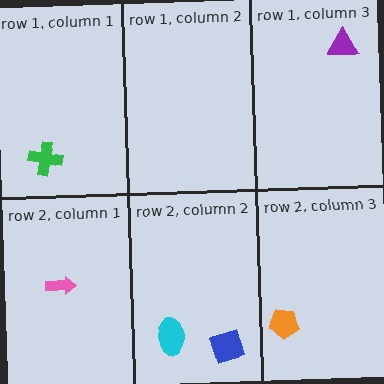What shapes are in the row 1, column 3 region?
The purple triangle.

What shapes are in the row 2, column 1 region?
The pink arrow.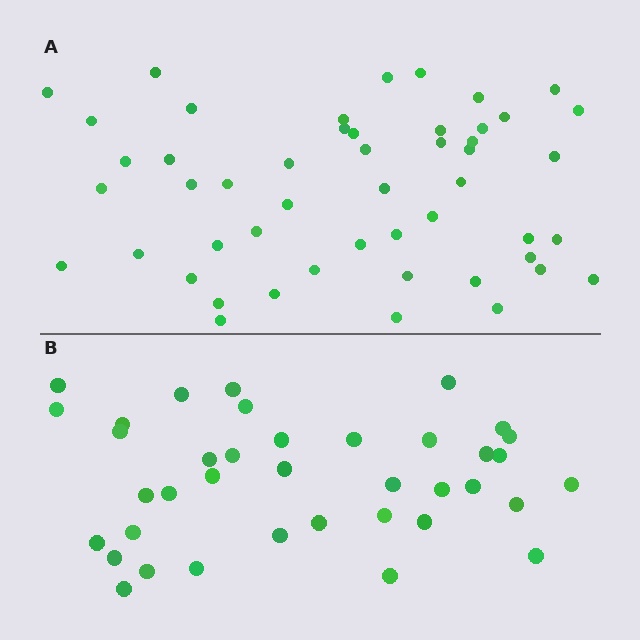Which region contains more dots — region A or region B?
Region A (the top region) has more dots.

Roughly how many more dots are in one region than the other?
Region A has roughly 12 or so more dots than region B.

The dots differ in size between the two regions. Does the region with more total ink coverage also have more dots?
No. Region B has more total ink coverage because its dots are larger, but region A actually contains more individual dots. Total area can be misleading — the number of items is what matters here.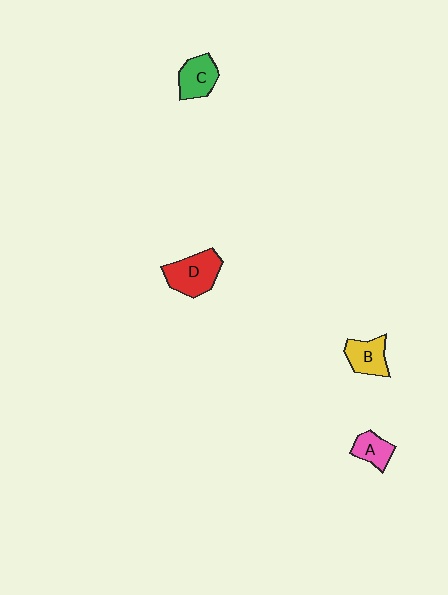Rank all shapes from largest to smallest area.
From largest to smallest: D (red), C (green), B (yellow), A (pink).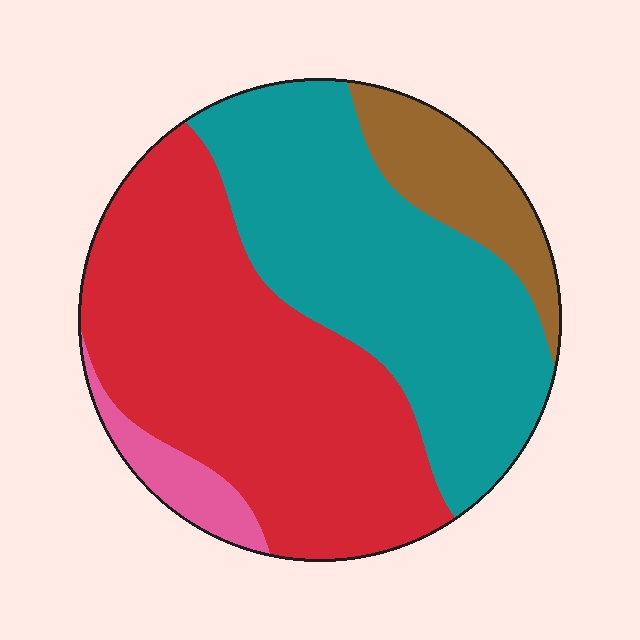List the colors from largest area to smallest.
From largest to smallest: red, teal, brown, pink.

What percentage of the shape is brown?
Brown takes up less than a sixth of the shape.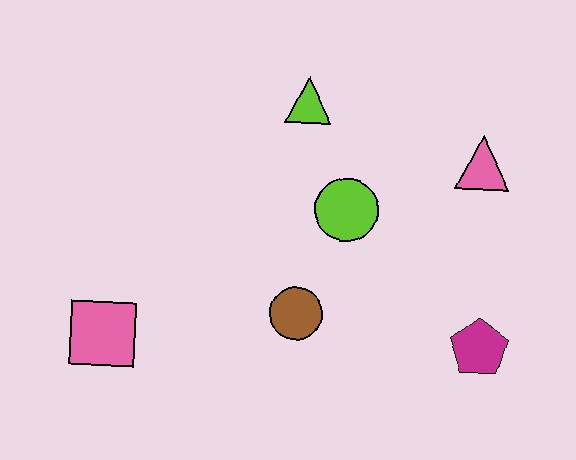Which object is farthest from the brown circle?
The pink triangle is farthest from the brown circle.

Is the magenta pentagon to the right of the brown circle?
Yes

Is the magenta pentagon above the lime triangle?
No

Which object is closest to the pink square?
The brown circle is closest to the pink square.